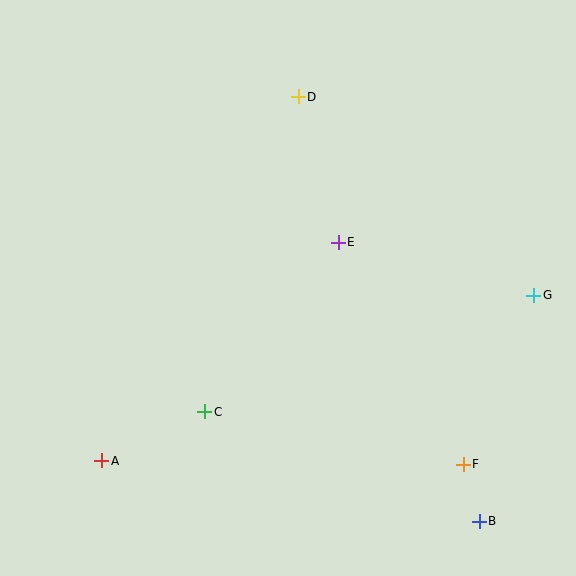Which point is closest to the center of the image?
Point E at (338, 242) is closest to the center.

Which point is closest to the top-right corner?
Point D is closest to the top-right corner.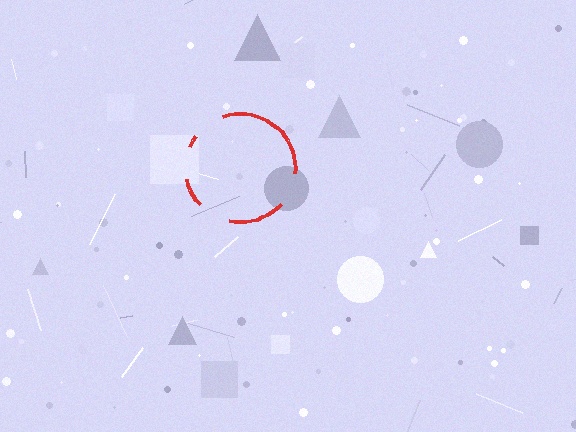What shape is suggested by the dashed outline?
The dashed outline suggests a circle.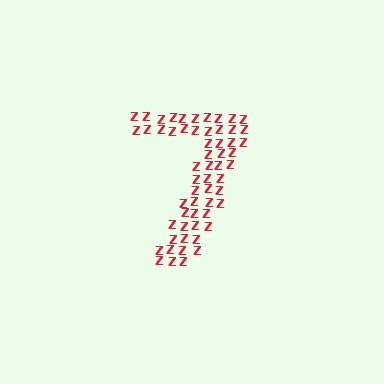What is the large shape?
The large shape is the digit 7.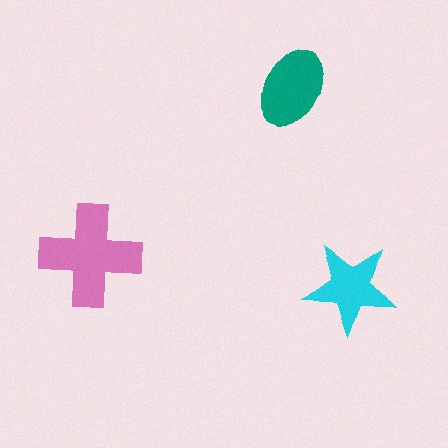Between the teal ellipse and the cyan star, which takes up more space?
The teal ellipse.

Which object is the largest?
The pink cross.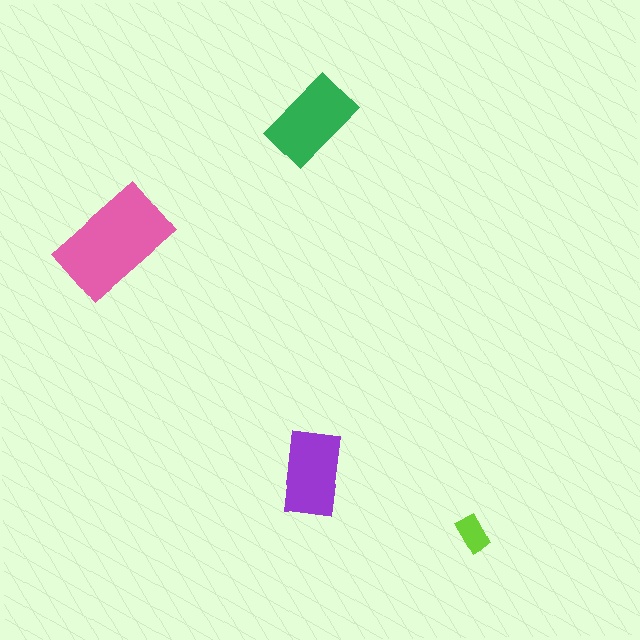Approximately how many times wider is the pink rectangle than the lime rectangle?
About 3 times wider.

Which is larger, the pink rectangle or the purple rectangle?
The pink one.